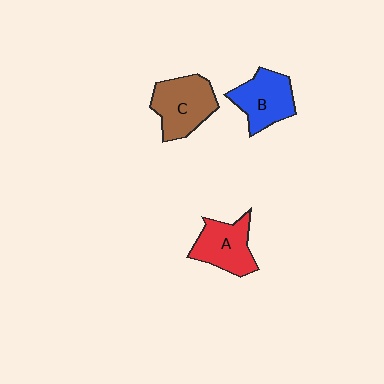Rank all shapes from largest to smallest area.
From largest to smallest: C (brown), B (blue), A (red).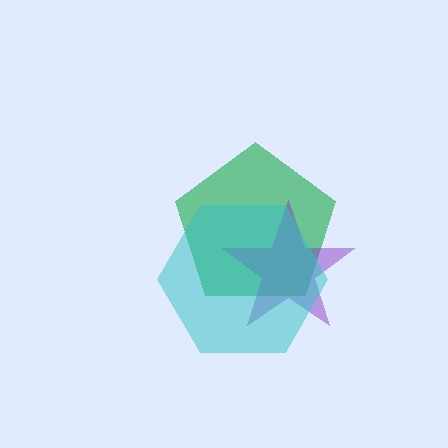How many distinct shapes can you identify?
There are 3 distinct shapes: a green pentagon, a purple star, a cyan hexagon.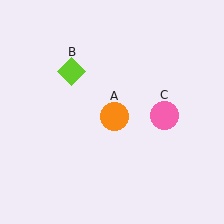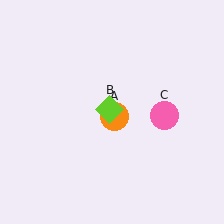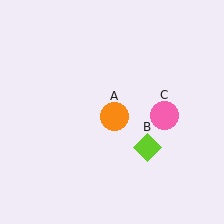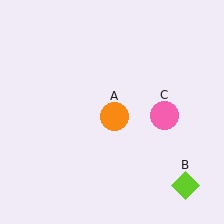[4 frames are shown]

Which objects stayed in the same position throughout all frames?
Orange circle (object A) and pink circle (object C) remained stationary.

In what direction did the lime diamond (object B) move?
The lime diamond (object B) moved down and to the right.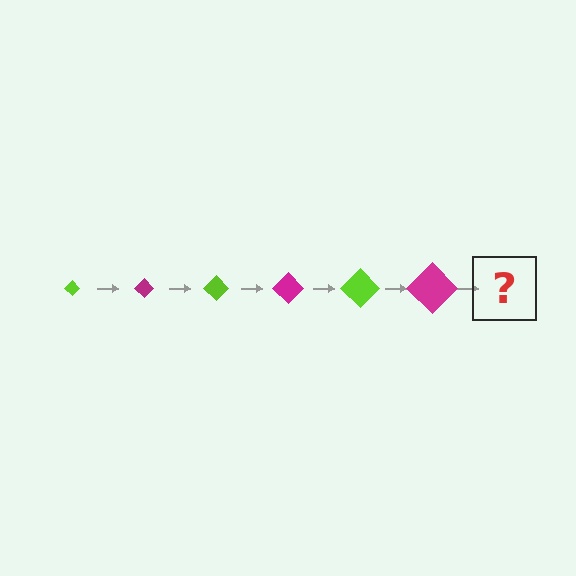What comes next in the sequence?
The next element should be a lime diamond, larger than the previous one.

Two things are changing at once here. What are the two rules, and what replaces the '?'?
The two rules are that the diamond grows larger each step and the color cycles through lime and magenta. The '?' should be a lime diamond, larger than the previous one.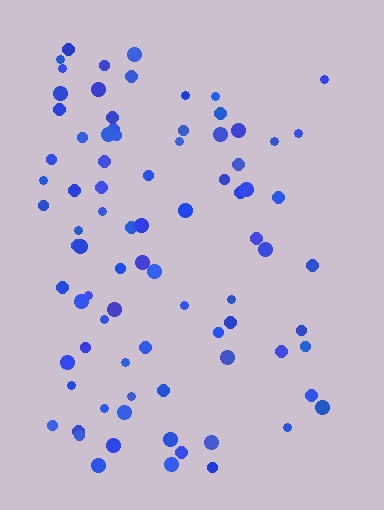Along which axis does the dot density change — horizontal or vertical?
Horizontal.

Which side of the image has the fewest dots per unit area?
The right.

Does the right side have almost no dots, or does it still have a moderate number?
Still a moderate number, just noticeably fewer than the left.